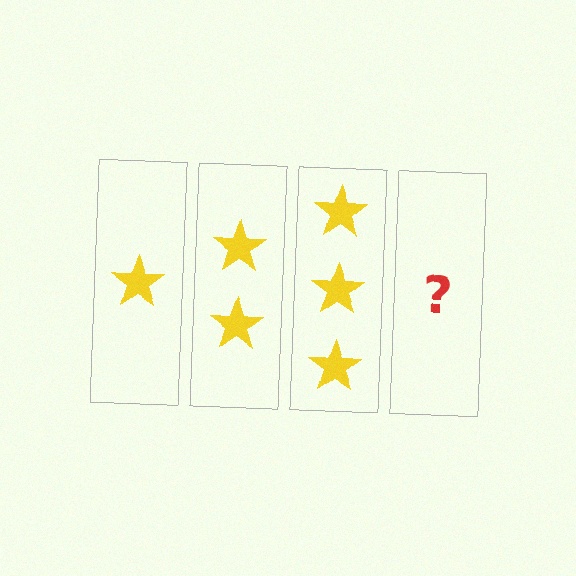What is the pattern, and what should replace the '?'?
The pattern is that each step adds one more star. The '?' should be 4 stars.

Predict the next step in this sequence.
The next step is 4 stars.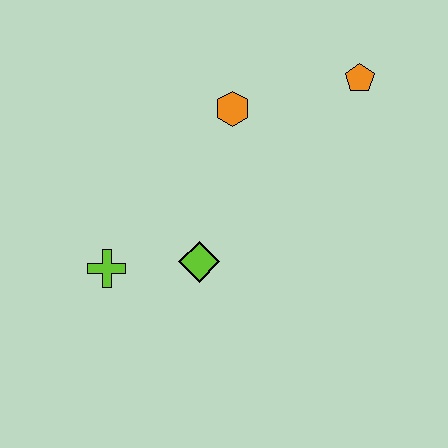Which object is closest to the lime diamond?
The lime cross is closest to the lime diamond.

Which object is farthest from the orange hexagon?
The lime cross is farthest from the orange hexagon.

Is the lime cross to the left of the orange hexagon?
Yes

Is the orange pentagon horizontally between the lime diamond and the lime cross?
No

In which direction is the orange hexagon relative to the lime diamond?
The orange hexagon is above the lime diamond.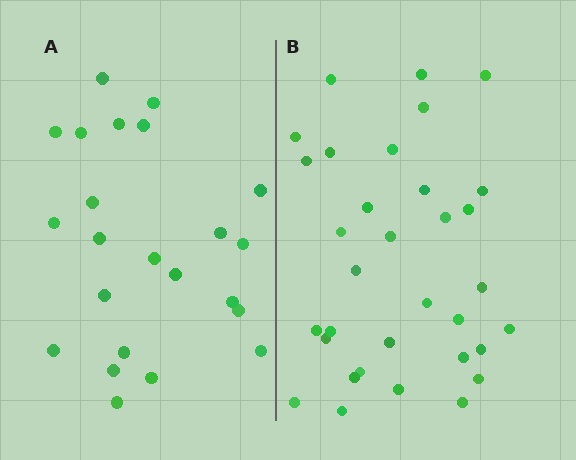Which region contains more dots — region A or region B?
Region B (the right region) has more dots.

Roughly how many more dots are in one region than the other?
Region B has roughly 10 or so more dots than region A.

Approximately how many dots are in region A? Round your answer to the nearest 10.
About 20 dots. (The exact count is 23, which rounds to 20.)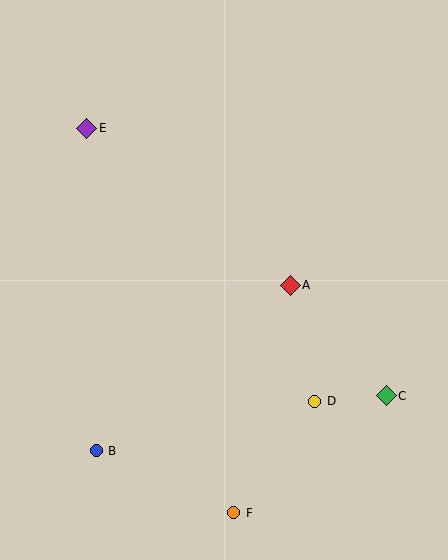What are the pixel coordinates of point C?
Point C is at (386, 396).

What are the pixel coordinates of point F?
Point F is at (234, 513).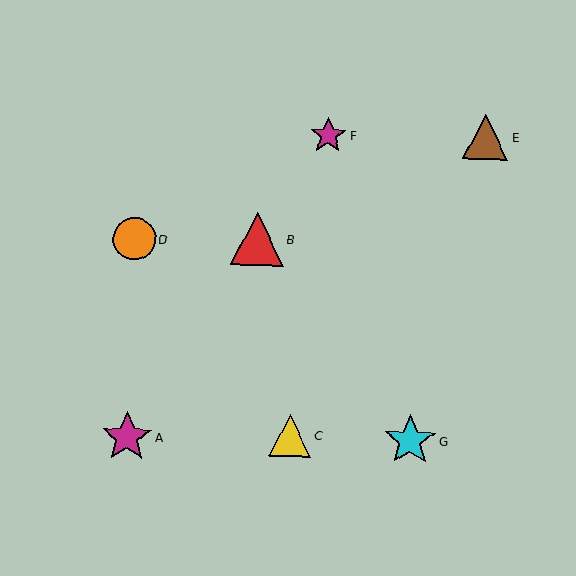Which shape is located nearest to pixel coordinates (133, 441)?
The magenta star (labeled A) at (127, 437) is nearest to that location.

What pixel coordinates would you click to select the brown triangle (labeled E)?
Click at (486, 137) to select the brown triangle E.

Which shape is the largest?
The red triangle (labeled B) is the largest.